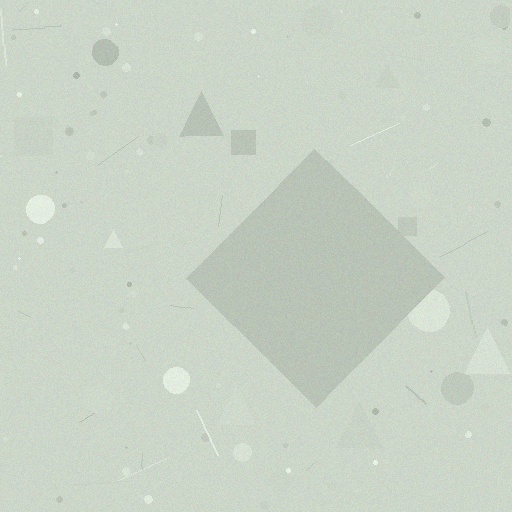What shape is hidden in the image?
A diamond is hidden in the image.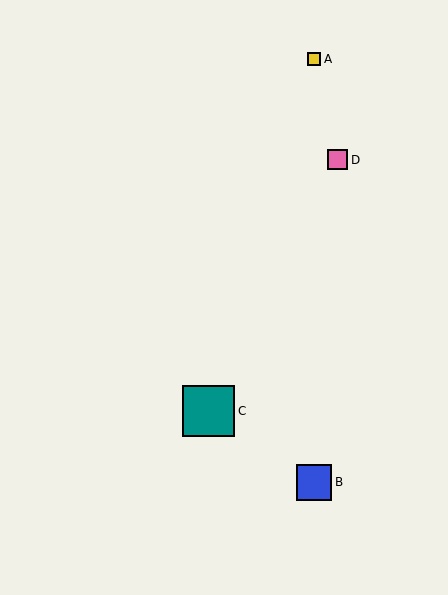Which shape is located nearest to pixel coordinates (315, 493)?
The blue square (labeled B) at (314, 482) is nearest to that location.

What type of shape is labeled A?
Shape A is a yellow square.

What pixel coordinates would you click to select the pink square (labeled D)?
Click at (338, 160) to select the pink square D.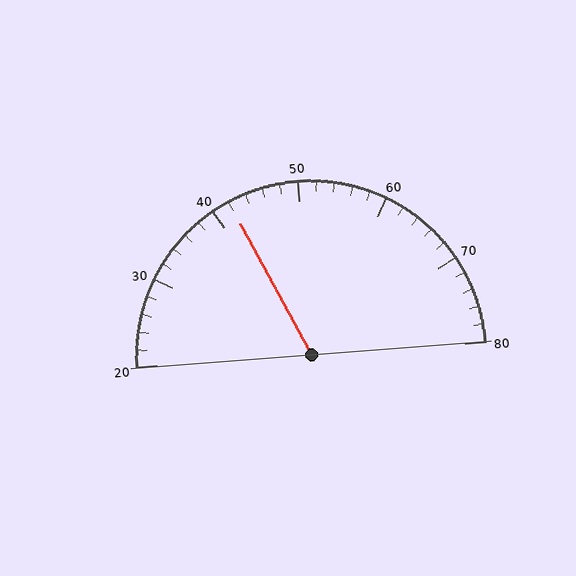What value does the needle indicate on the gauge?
The needle indicates approximately 42.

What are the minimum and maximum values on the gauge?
The gauge ranges from 20 to 80.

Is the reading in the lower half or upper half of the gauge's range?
The reading is in the lower half of the range (20 to 80).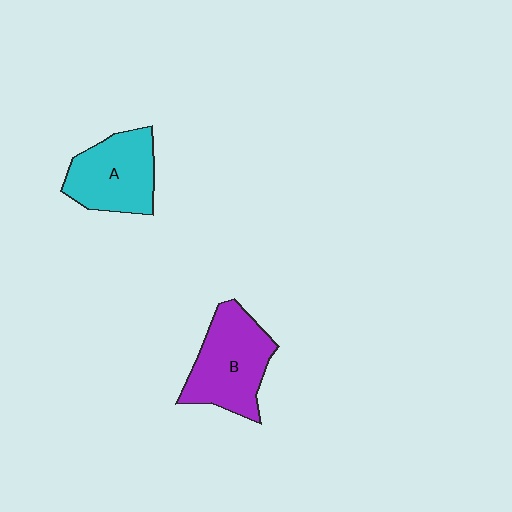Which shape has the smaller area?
Shape A (cyan).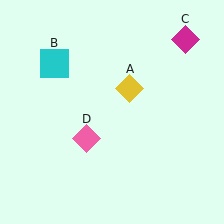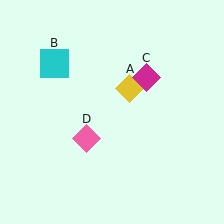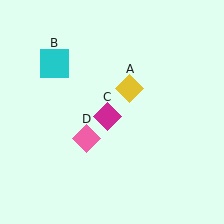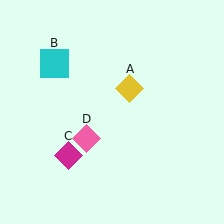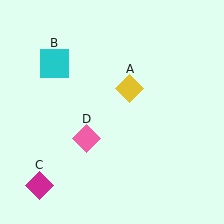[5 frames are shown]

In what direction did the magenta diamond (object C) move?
The magenta diamond (object C) moved down and to the left.